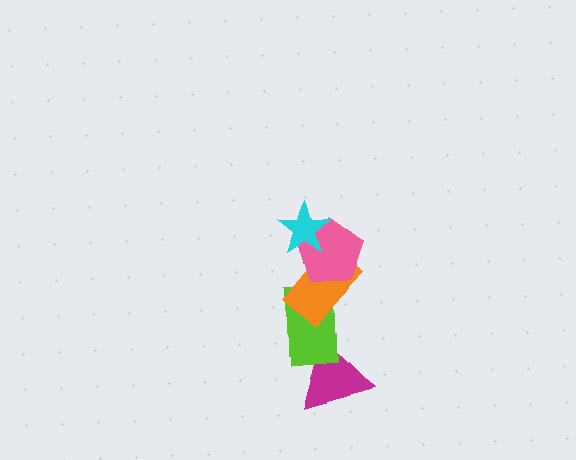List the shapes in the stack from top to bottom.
From top to bottom: the cyan star, the pink pentagon, the orange rectangle, the lime rectangle, the magenta triangle.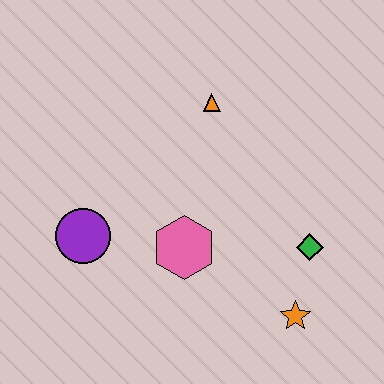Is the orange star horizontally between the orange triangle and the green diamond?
Yes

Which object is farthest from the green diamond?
The purple circle is farthest from the green diamond.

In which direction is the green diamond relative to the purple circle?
The green diamond is to the right of the purple circle.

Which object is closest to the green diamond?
The orange star is closest to the green diamond.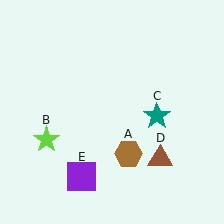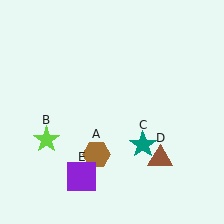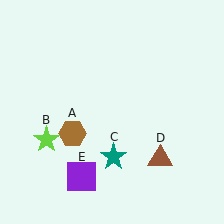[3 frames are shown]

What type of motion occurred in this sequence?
The brown hexagon (object A), teal star (object C) rotated clockwise around the center of the scene.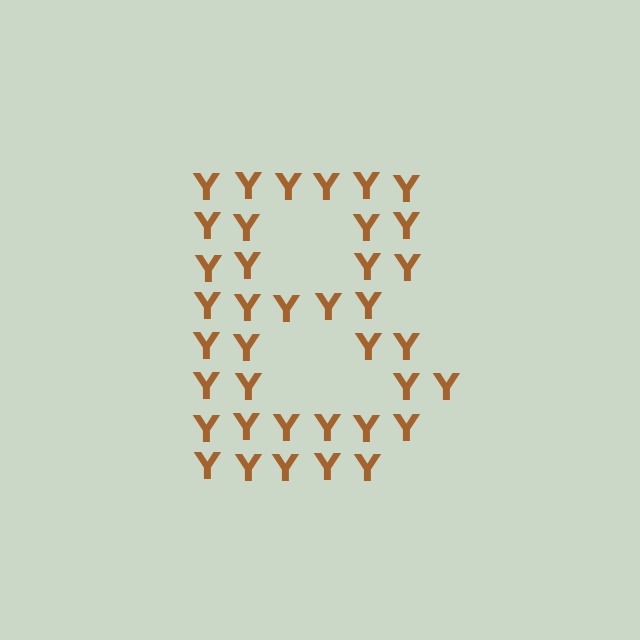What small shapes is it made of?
It is made of small letter Y's.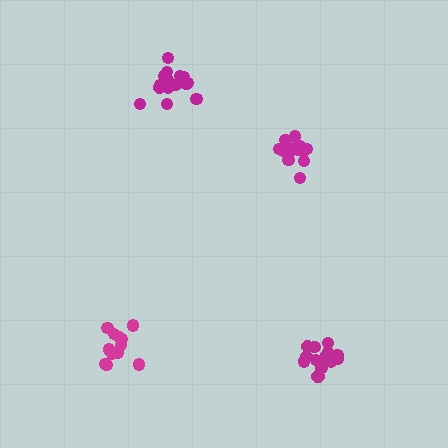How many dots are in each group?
Group 1: 15 dots, Group 2: 12 dots, Group 3: 14 dots, Group 4: 17 dots (58 total).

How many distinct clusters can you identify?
There are 4 distinct clusters.